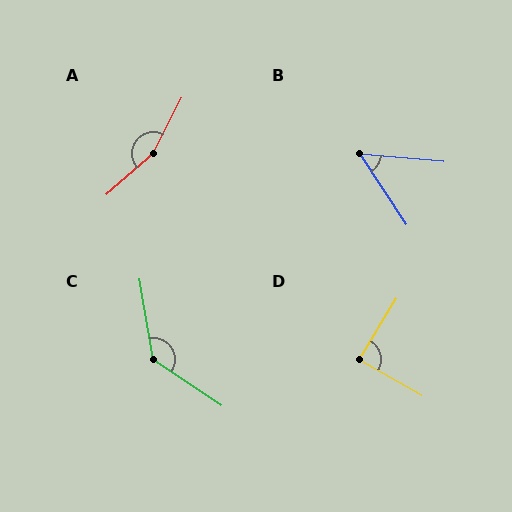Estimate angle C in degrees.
Approximately 133 degrees.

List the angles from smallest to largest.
B (52°), D (88°), C (133°), A (159°).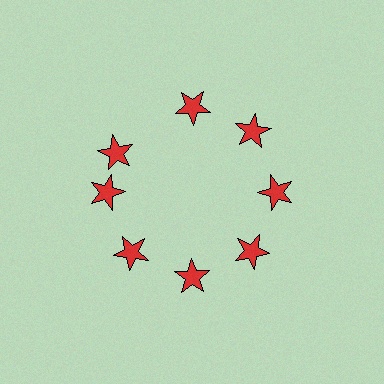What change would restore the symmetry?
The symmetry would be restored by rotating it back into even spacing with its neighbors so that all 8 stars sit at equal angles and equal distance from the center.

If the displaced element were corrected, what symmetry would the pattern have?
It would have 8-fold rotational symmetry — the pattern would map onto itself every 45 degrees.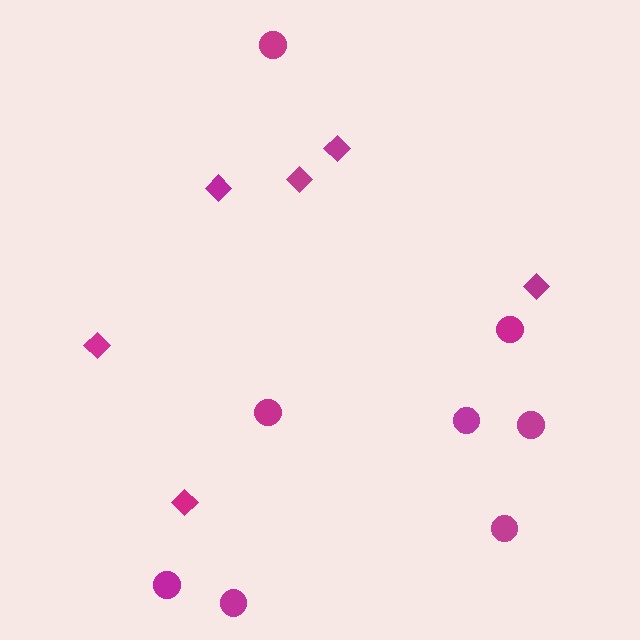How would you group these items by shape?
There are 2 groups: one group of diamonds (6) and one group of circles (8).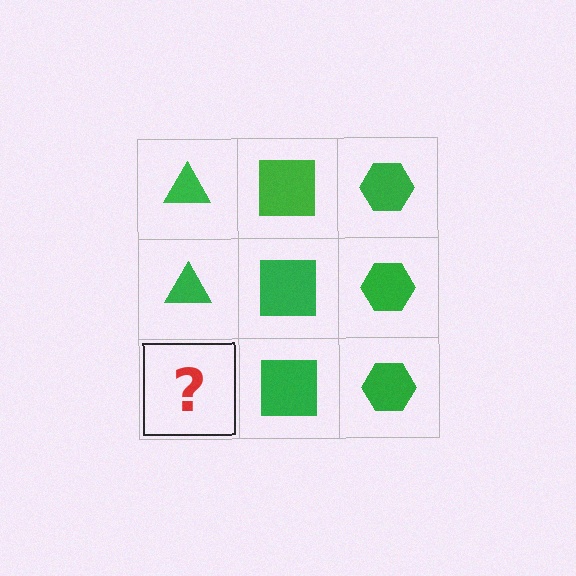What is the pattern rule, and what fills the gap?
The rule is that each column has a consistent shape. The gap should be filled with a green triangle.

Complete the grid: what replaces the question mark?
The question mark should be replaced with a green triangle.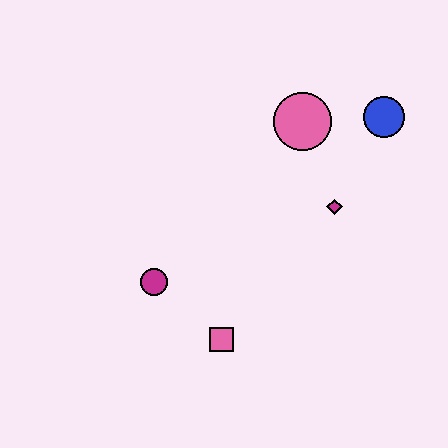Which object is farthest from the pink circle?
The pink square is farthest from the pink circle.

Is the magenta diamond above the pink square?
Yes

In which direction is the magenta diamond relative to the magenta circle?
The magenta diamond is to the right of the magenta circle.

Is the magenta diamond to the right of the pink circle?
Yes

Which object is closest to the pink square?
The magenta circle is closest to the pink square.